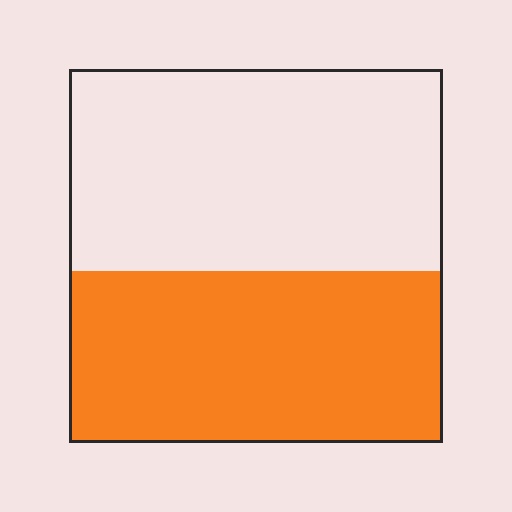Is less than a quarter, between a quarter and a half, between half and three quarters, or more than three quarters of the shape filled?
Between a quarter and a half.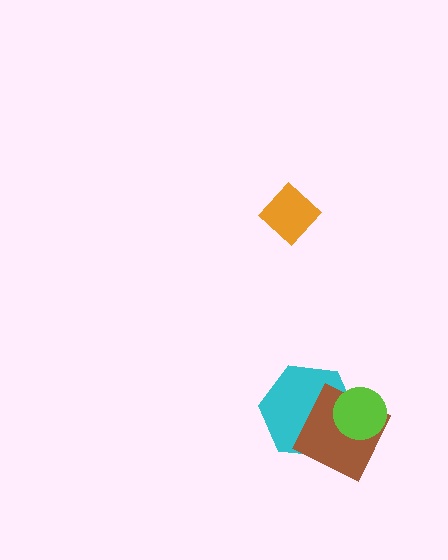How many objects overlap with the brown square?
2 objects overlap with the brown square.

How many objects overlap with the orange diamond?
0 objects overlap with the orange diamond.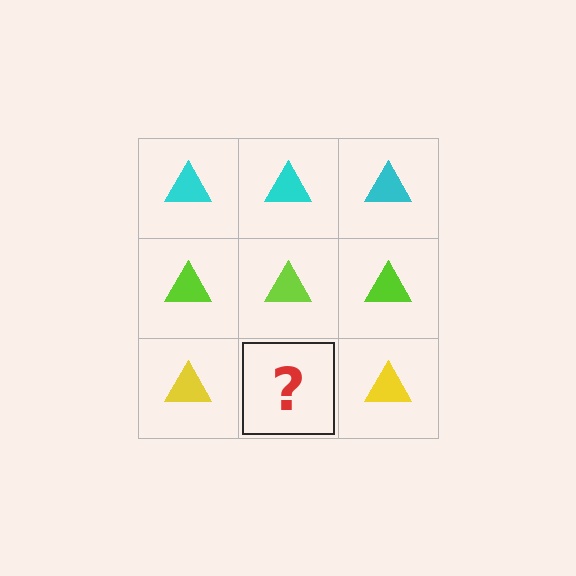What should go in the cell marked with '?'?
The missing cell should contain a yellow triangle.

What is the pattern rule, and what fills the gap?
The rule is that each row has a consistent color. The gap should be filled with a yellow triangle.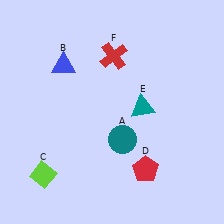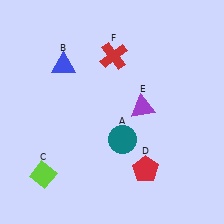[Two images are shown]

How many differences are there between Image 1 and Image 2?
There is 1 difference between the two images.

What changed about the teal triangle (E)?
In Image 1, E is teal. In Image 2, it changed to purple.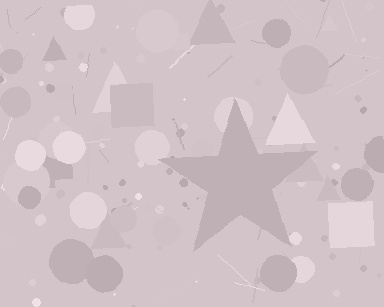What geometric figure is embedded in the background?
A star is embedded in the background.